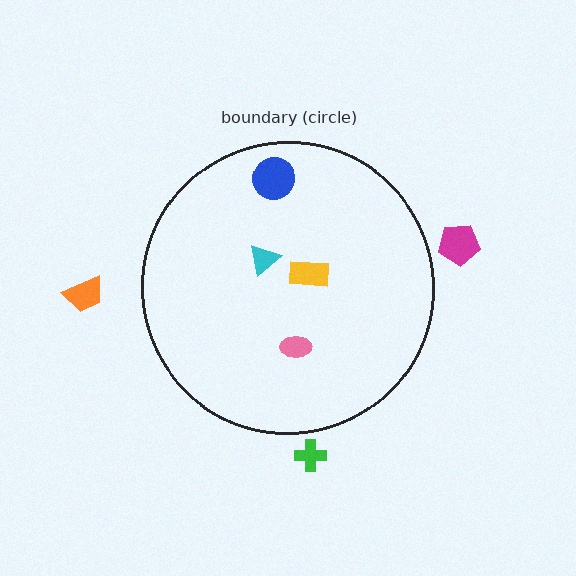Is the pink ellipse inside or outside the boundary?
Inside.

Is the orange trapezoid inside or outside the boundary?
Outside.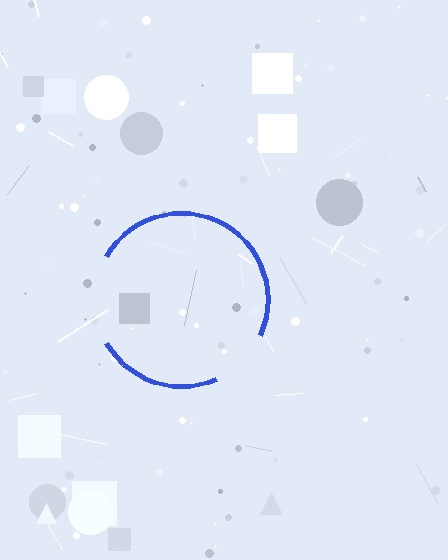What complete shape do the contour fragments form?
The contour fragments form a circle.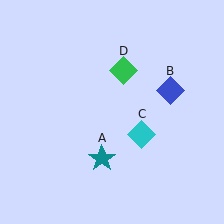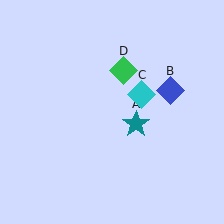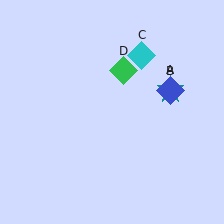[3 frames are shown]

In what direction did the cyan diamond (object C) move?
The cyan diamond (object C) moved up.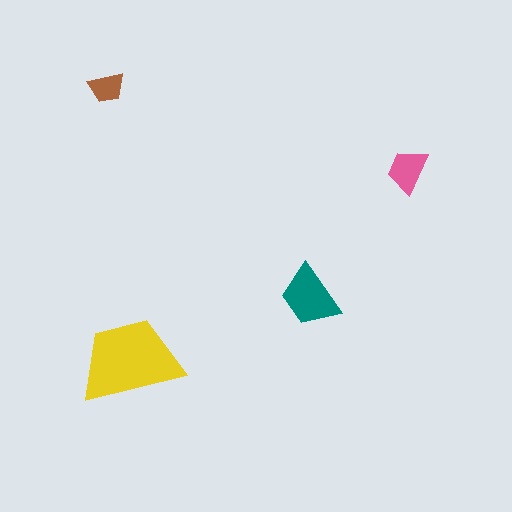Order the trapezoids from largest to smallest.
the yellow one, the teal one, the pink one, the brown one.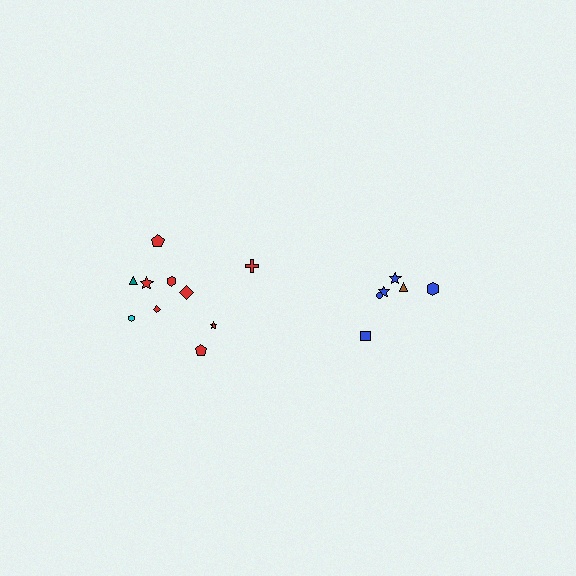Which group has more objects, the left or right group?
The left group.